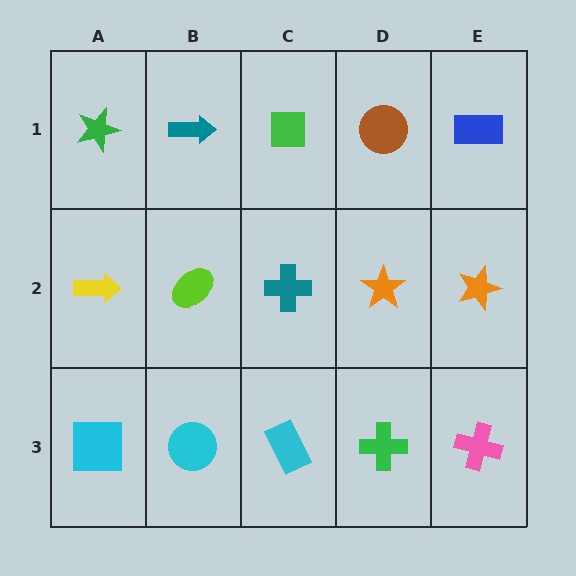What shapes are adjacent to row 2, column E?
A blue rectangle (row 1, column E), a pink cross (row 3, column E), an orange star (row 2, column D).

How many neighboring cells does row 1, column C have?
3.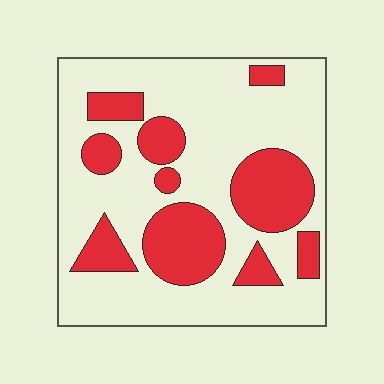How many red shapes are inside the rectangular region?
10.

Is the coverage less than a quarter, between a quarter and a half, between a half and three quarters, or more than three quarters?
Between a quarter and a half.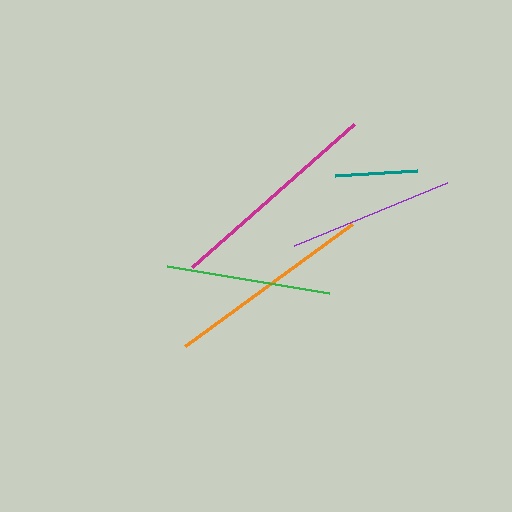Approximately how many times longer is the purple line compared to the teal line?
The purple line is approximately 2.0 times the length of the teal line.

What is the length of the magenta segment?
The magenta segment is approximately 217 pixels long.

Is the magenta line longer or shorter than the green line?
The magenta line is longer than the green line.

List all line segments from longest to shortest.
From longest to shortest: magenta, orange, purple, green, teal.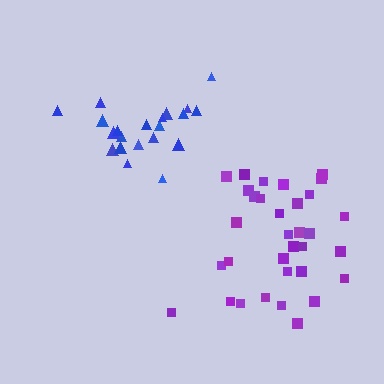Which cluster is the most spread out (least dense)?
Purple.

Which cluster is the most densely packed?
Blue.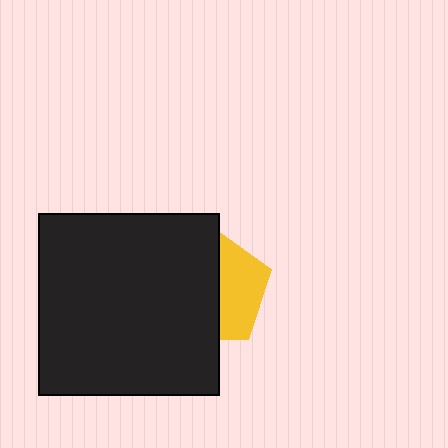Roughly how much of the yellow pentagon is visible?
A small part of it is visible (roughly 41%).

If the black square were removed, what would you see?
You would see the complete yellow pentagon.